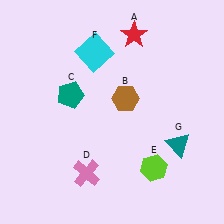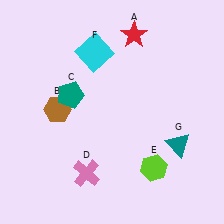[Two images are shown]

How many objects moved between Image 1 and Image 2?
1 object moved between the two images.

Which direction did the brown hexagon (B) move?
The brown hexagon (B) moved left.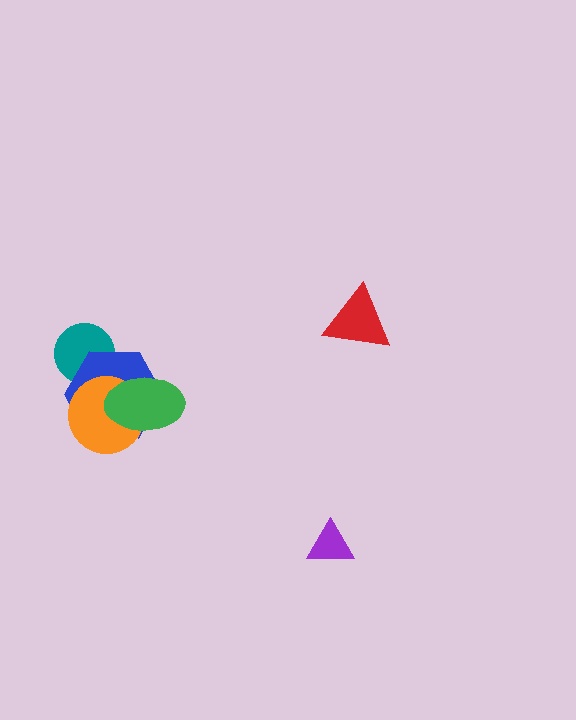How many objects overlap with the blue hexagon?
3 objects overlap with the blue hexagon.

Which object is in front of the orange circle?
The green ellipse is in front of the orange circle.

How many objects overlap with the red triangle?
0 objects overlap with the red triangle.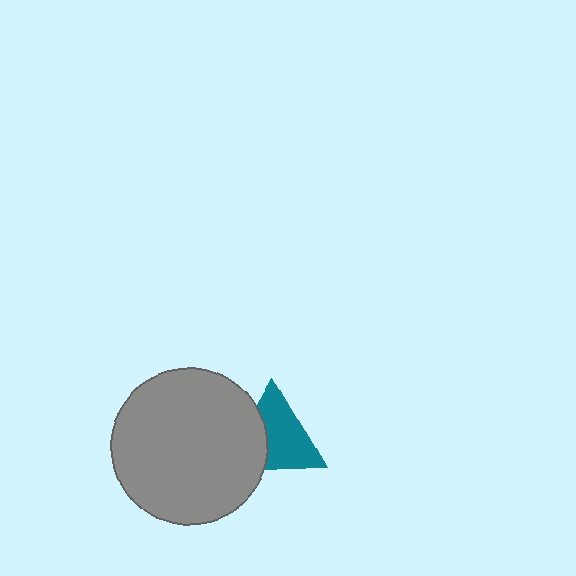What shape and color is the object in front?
The object in front is a gray circle.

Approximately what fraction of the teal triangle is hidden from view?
Roughly 35% of the teal triangle is hidden behind the gray circle.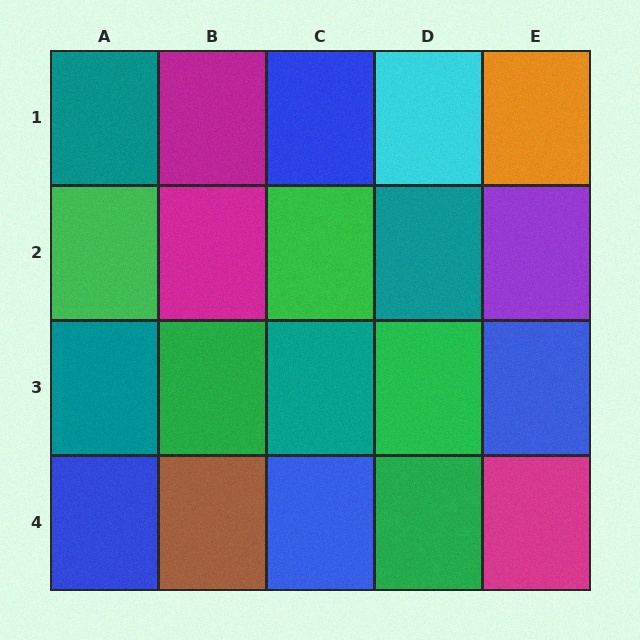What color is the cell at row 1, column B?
Magenta.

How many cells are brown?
1 cell is brown.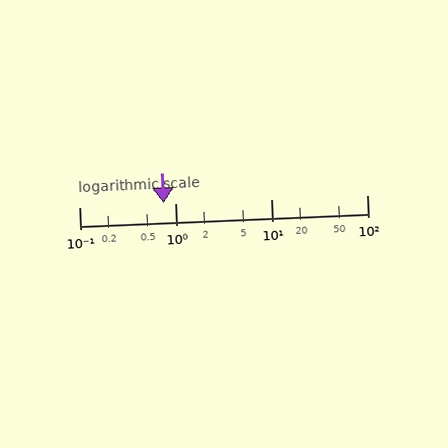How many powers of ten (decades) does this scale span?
The scale spans 3 decades, from 0.1 to 100.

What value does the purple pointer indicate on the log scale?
The pointer indicates approximately 0.75.